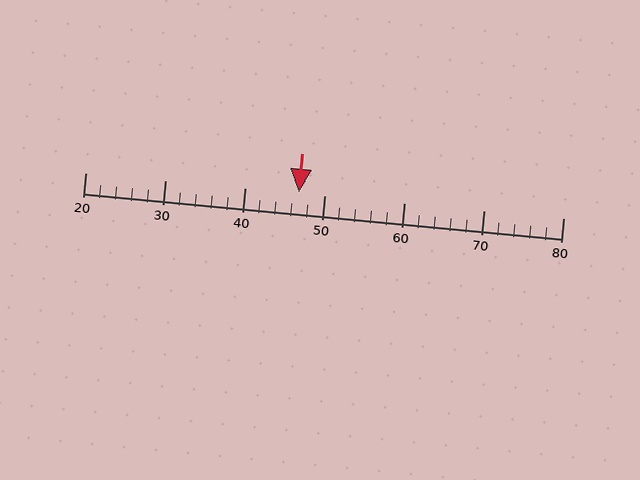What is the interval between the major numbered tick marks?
The major tick marks are spaced 10 units apart.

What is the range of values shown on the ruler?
The ruler shows values from 20 to 80.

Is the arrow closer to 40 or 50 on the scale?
The arrow is closer to 50.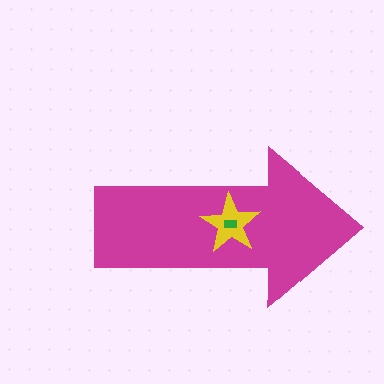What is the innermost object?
The green rectangle.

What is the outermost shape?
The magenta arrow.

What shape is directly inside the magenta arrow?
The yellow star.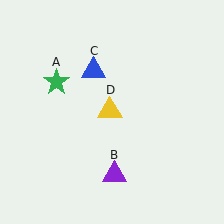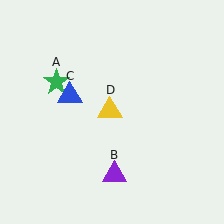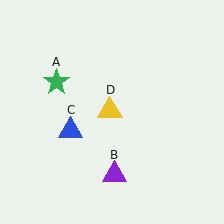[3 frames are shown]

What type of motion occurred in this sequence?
The blue triangle (object C) rotated counterclockwise around the center of the scene.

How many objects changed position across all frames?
1 object changed position: blue triangle (object C).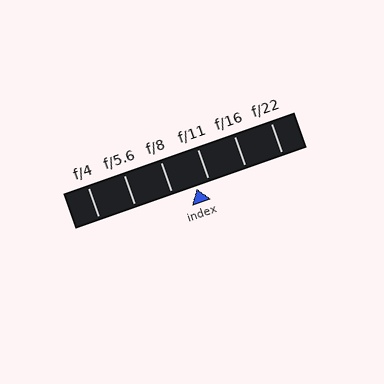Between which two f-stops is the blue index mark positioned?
The index mark is between f/8 and f/11.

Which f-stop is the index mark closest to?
The index mark is closest to f/11.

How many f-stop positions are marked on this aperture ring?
There are 6 f-stop positions marked.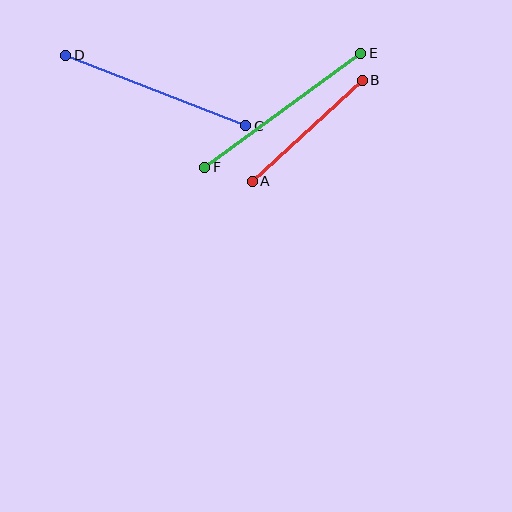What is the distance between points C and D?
The distance is approximately 193 pixels.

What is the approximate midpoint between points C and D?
The midpoint is at approximately (156, 91) pixels.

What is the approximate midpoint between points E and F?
The midpoint is at approximately (283, 110) pixels.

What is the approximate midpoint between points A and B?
The midpoint is at approximately (307, 131) pixels.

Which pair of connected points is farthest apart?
Points E and F are farthest apart.